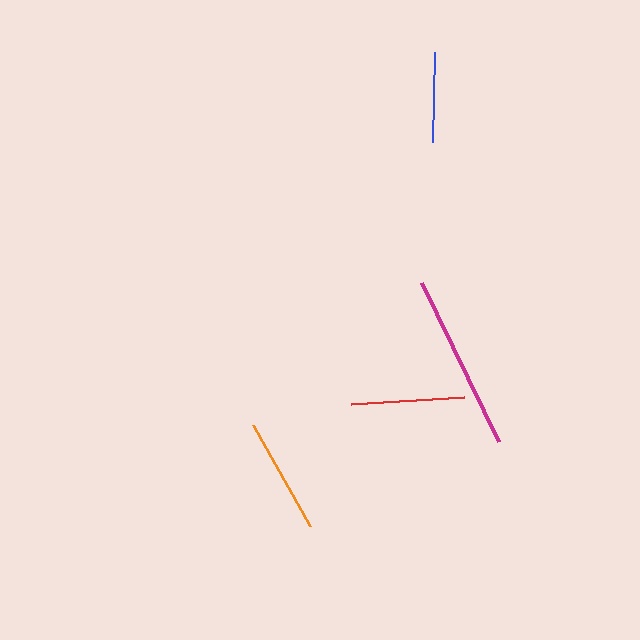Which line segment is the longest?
The magenta line is the longest at approximately 176 pixels.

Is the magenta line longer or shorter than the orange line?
The magenta line is longer than the orange line.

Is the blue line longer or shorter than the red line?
The red line is longer than the blue line.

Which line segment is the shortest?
The blue line is the shortest at approximately 89 pixels.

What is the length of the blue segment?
The blue segment is approximately 89 pixels long.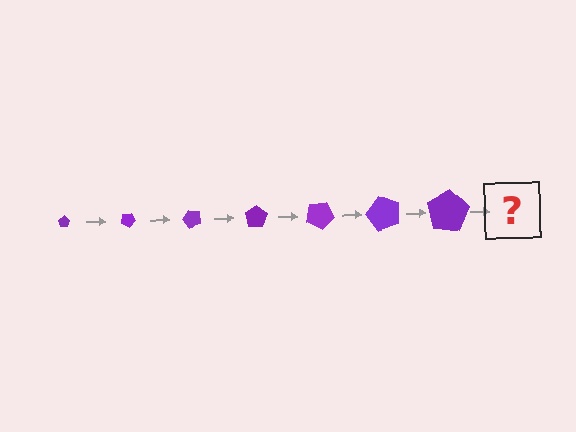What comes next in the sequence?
The next element should be a pentagon, larger than the previous one and rotated 175 degrees from the start.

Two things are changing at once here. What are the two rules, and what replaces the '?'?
The two rules are that the pentagon grows larger each step and it rotates 25 degrees each step. The '?' should be a pentagon, larger than the previous one and rotated 175 degrees from the start.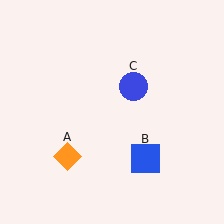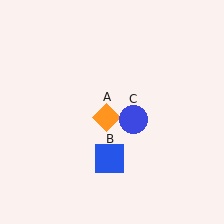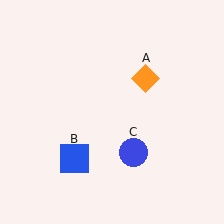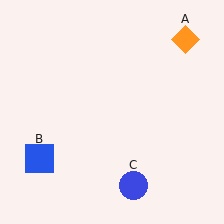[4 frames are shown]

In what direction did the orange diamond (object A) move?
The orange diamond (object A) moved up and to the right.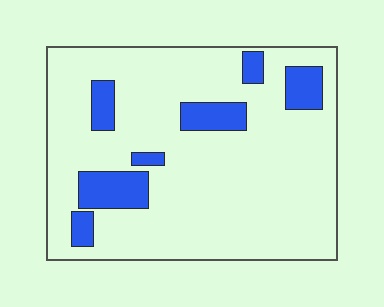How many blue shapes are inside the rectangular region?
7.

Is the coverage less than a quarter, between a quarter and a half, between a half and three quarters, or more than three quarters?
Less than a quarter.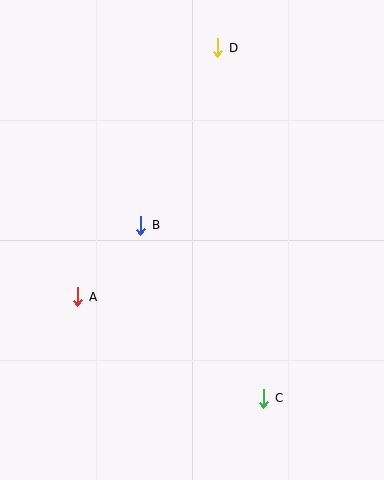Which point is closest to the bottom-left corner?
Point A is closest to the bottom-left corner.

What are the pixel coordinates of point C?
Point C is at (264, 398).